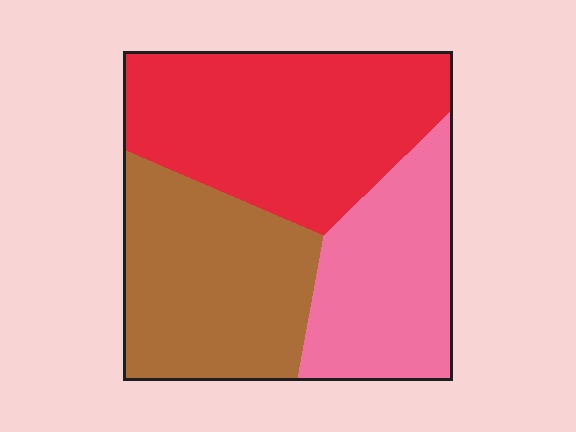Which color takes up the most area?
Red, at roughly 40%.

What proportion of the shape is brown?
Brown takes up about one third (1/3) of the shape.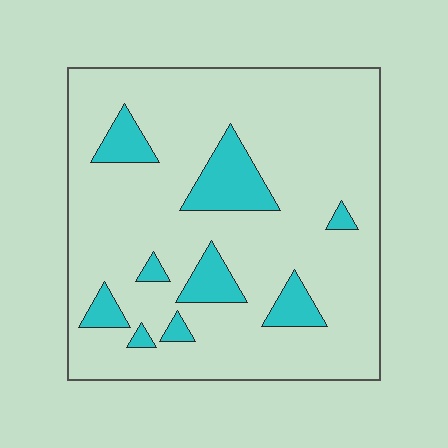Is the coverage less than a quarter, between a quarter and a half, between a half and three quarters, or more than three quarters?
Less than a quarter.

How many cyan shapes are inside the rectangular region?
9.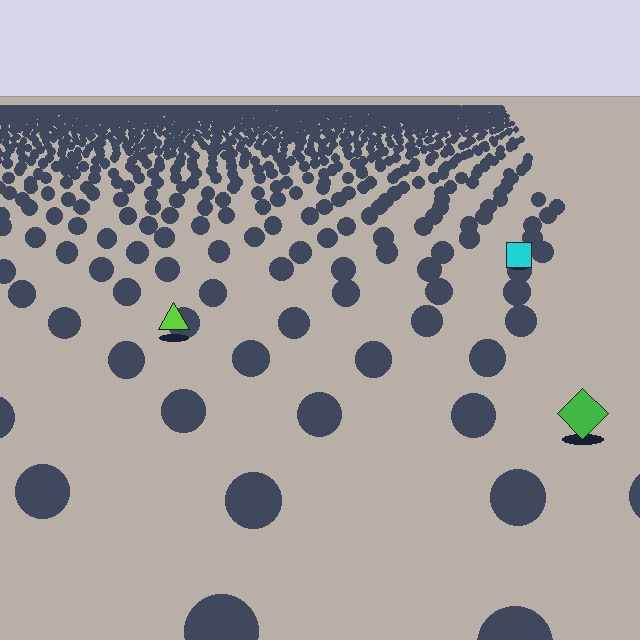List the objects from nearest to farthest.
From nearest to farthest: the green diamond, the lime triangle, the cyan square.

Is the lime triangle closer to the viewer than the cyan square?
Yes. The lime triangle is closer — you can tell from the texture gradient: the ground texture is coarser near it.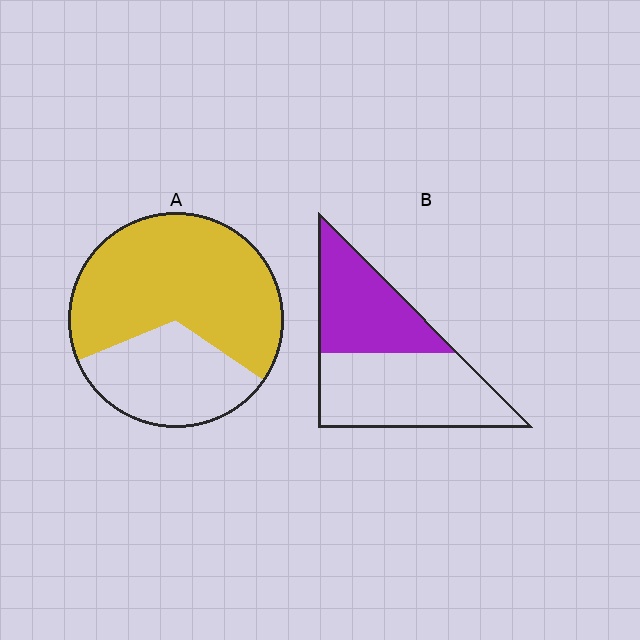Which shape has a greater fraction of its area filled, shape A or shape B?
Shape A.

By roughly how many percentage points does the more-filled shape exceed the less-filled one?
By roughly 25 percentage points (A over B).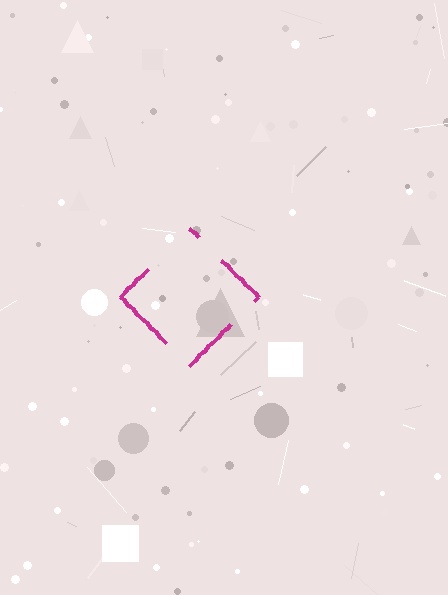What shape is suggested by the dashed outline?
The dashed outline suggests a diamond.